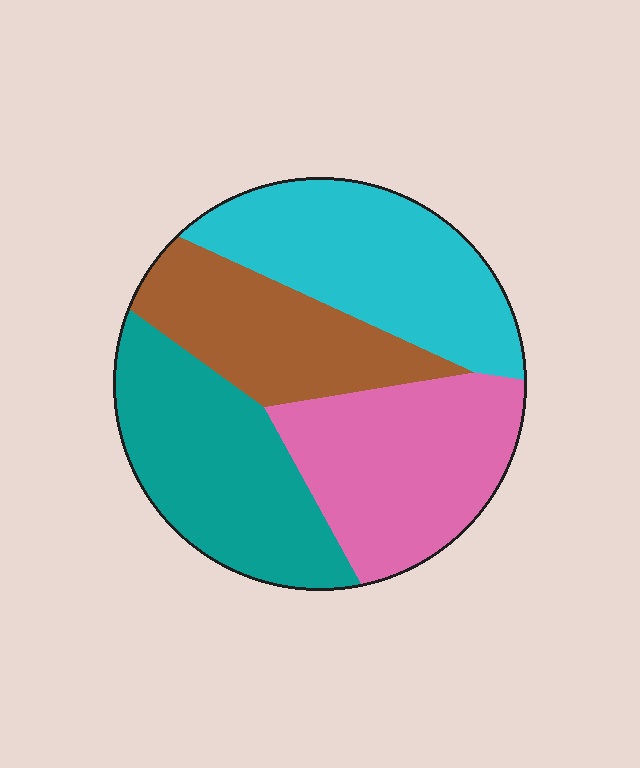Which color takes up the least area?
Brown, at roughly 20%.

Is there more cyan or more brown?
Cyan.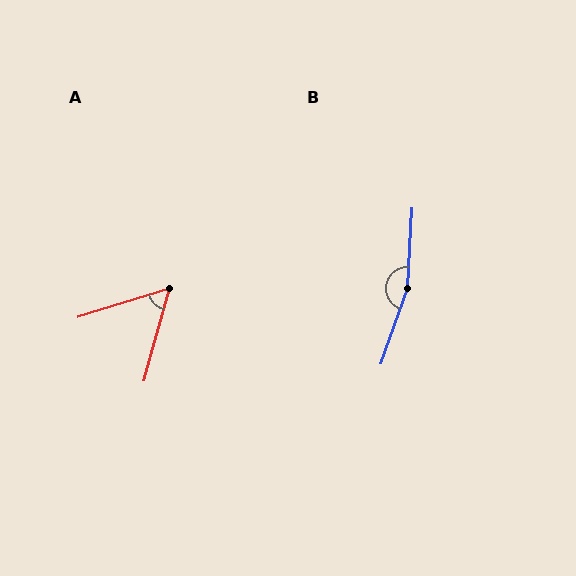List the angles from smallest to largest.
A (57°), B (164°).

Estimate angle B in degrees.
Approximately 164 degrees.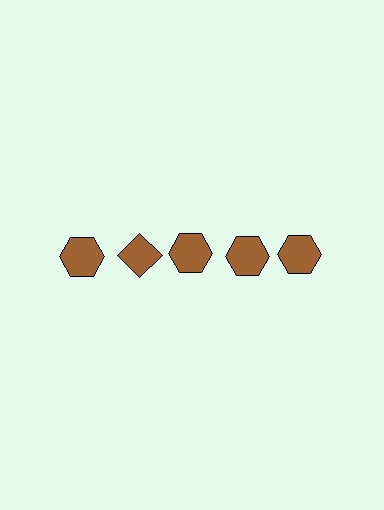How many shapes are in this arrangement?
There are 5 shapes arranged in a grid pattern.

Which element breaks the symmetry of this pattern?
The brown diamond in the top row, second from left column breaks the symmetry. All other shapes are brown hexagons.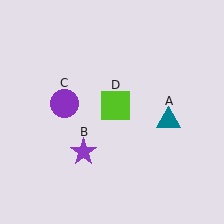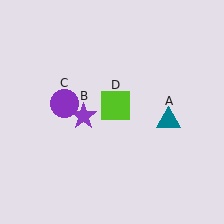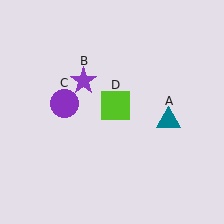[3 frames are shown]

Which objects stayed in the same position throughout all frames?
Teal triangle (object A) and purple circle (object C) and lime square (object D) remained stationary.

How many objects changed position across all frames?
1 object changed position: purple star (object B).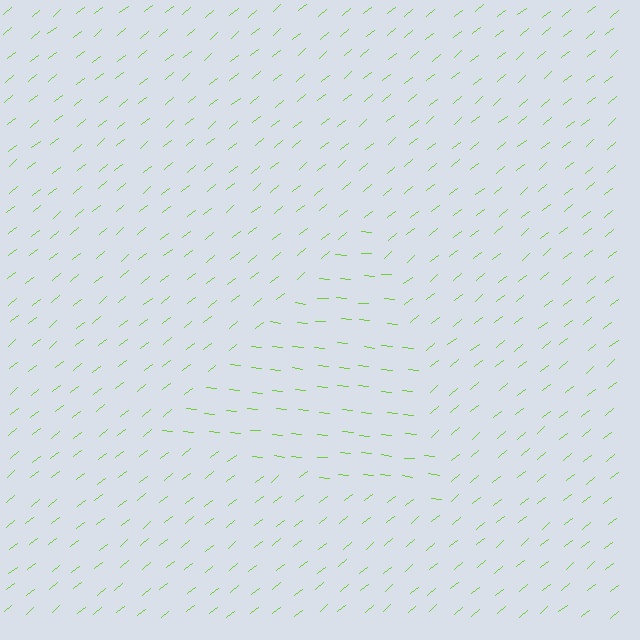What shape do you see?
I see a triangle.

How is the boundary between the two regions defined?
The boundary is defined purely by a change in line orientation (approximately 45 degrees difference). All lines are the same color and thickness.